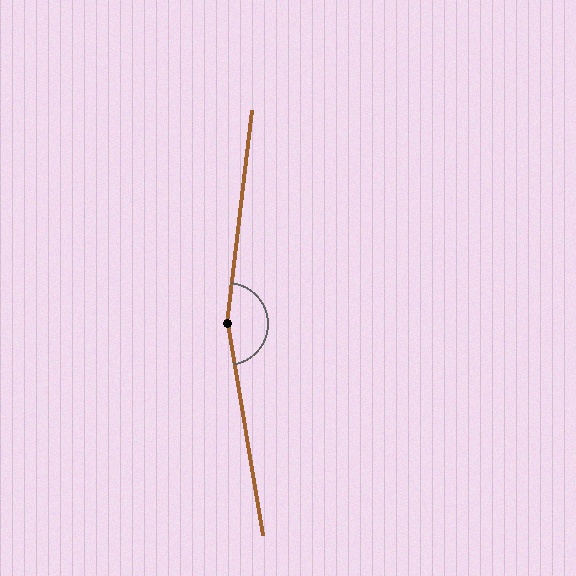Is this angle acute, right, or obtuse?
It is obtuse.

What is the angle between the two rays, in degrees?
Approximately 163 degrees.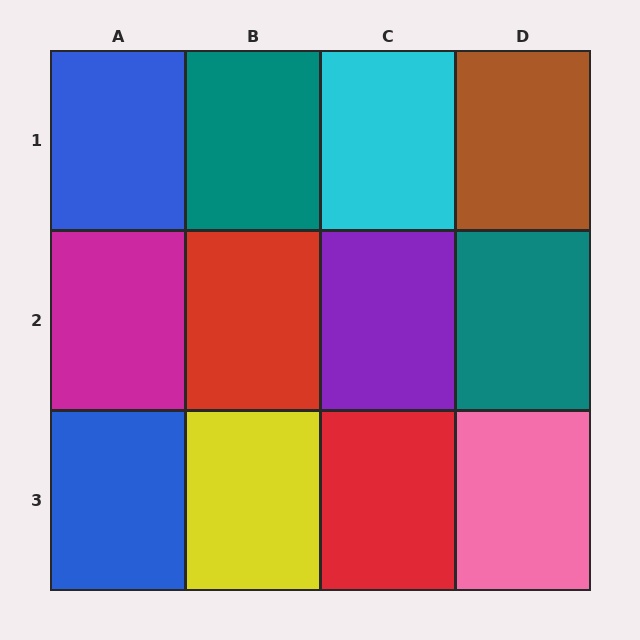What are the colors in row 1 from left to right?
Blue, teal, cyan, brown.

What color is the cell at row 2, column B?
Red.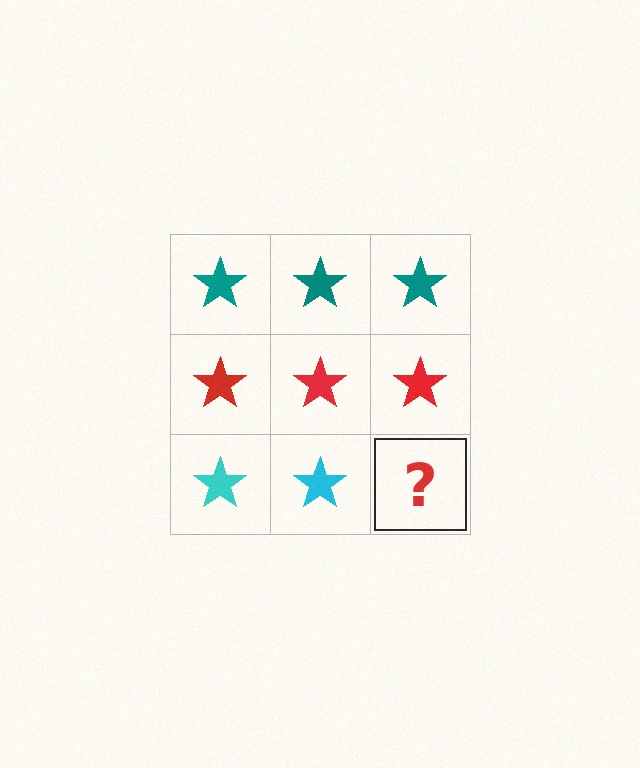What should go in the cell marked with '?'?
The missing cell should contain a cyan star.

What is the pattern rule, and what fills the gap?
The rule is that each row has a consistent color. The gap should be filled with a cyan star.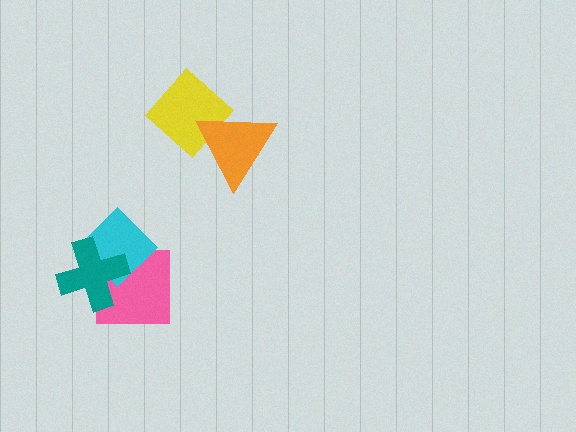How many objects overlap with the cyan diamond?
2 objects overlap with the cyan diamond.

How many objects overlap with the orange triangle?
1 object overlaps with the orange triangle.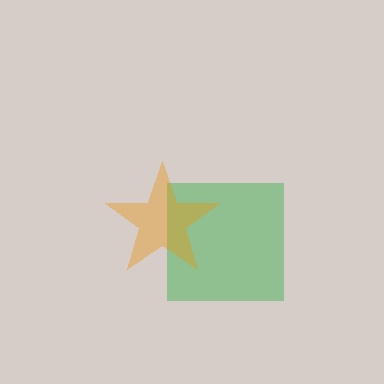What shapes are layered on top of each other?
The layered shapes are: a green square, an orange star.